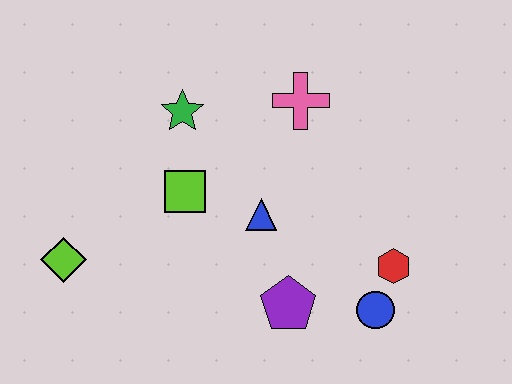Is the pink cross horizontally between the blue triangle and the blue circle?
Yes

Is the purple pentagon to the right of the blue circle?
No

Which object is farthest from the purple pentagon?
The lime diamond is farthest from the purple pentagon.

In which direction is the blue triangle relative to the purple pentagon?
The blue triangle is above the purple pentagon.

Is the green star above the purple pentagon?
Yes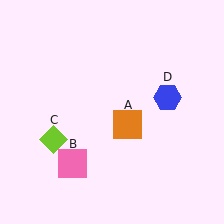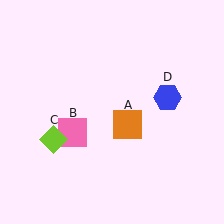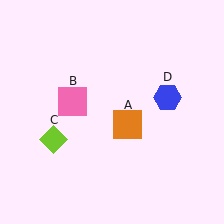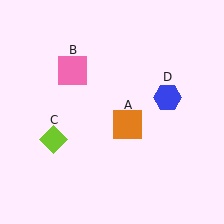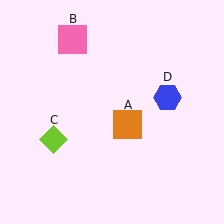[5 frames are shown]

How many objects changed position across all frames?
1 object changed position: pink square (object B).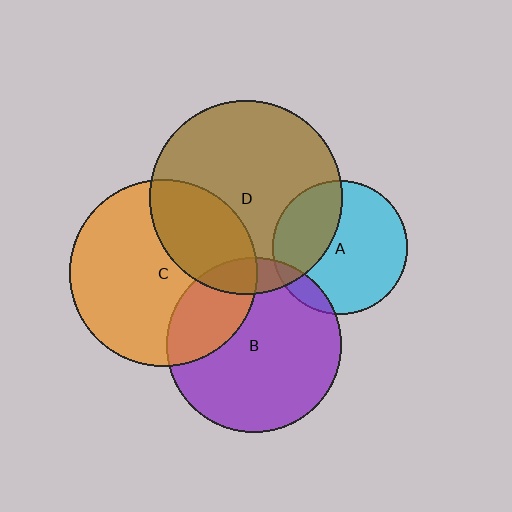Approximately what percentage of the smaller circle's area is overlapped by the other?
Approximately 35%.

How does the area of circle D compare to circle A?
Approximately 2.1 times.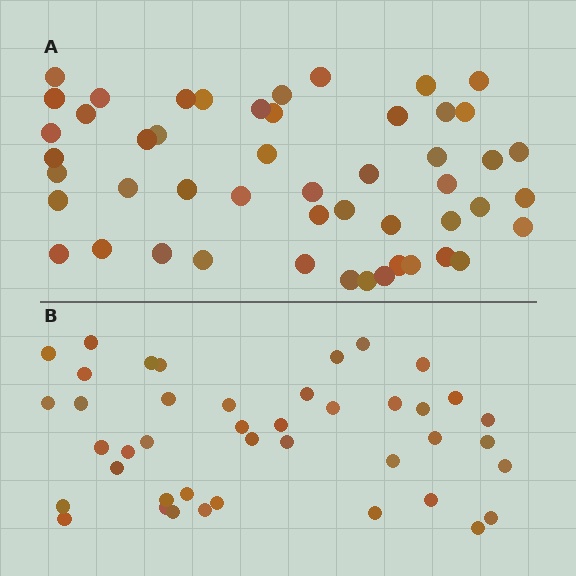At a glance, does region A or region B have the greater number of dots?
Region A (the top region) has more dots.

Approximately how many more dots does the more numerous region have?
Region A has roughly 8 or so more dots than region B.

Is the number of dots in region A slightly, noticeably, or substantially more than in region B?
Region A has only slightly more — the two regions are fairly close. The ratio is roughly 1.2 to 1.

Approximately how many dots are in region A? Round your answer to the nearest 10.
About 50 dots.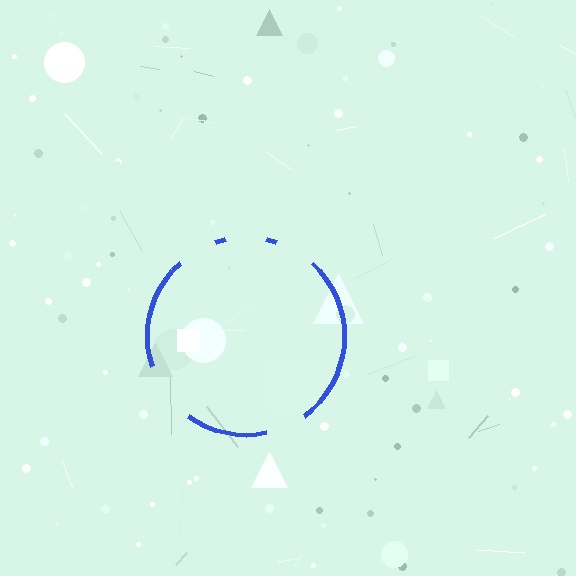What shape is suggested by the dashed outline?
The dashed outline suggests a circle.